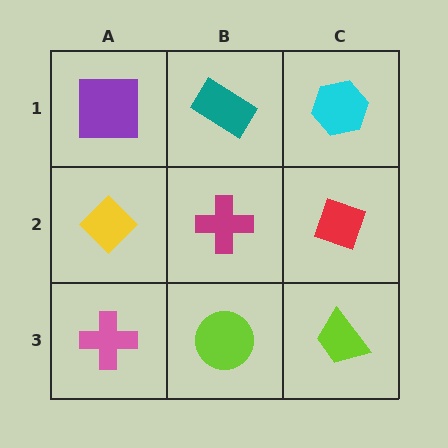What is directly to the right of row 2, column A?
A magenta cross.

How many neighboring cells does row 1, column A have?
2.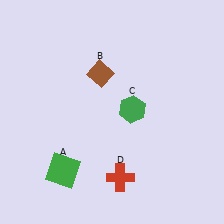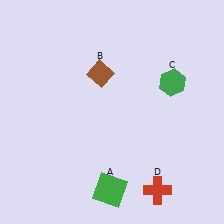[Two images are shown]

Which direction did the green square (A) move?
The green square (A) moved right.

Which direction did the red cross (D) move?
The red cross (D) moved right.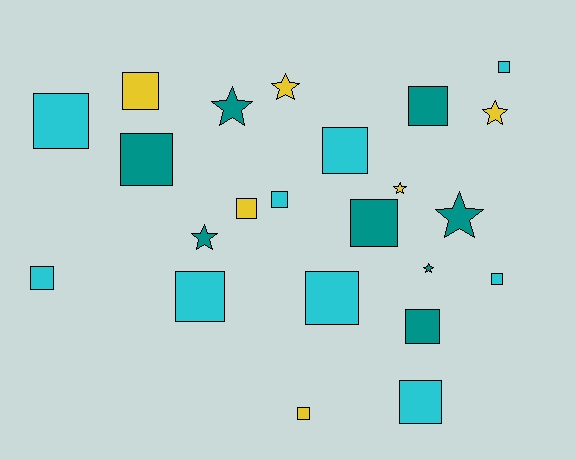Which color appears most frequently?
Cyan, with 9 objects.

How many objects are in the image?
There are 23 objects.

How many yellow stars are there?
There are 3 yellow stars.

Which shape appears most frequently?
Square, with 16 objects.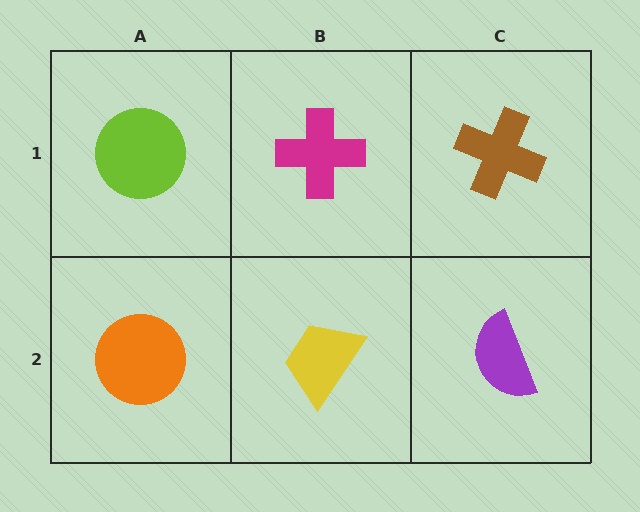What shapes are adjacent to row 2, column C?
A brown cross (row 1, column C), a yellow trapezoid (row 2, column B).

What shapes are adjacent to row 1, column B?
A yellow trapezoid (row 2, column B), a lime circle (row 1, column A), a brown cross (row 1, column C).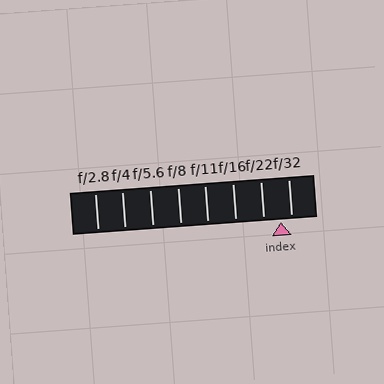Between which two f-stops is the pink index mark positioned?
The index mark is between f/22 and f/32.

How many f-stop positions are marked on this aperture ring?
There are 8 f-stop positions marked.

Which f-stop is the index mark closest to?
The index mark is closest to f/32.